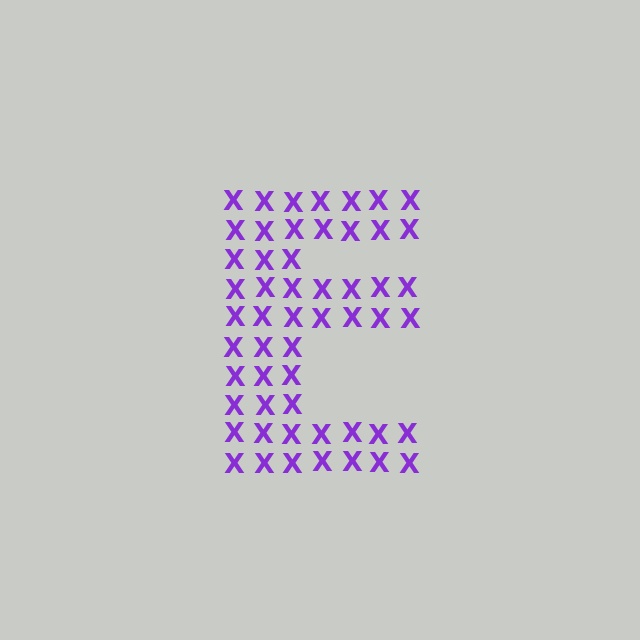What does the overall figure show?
The overall figure shows the letter E.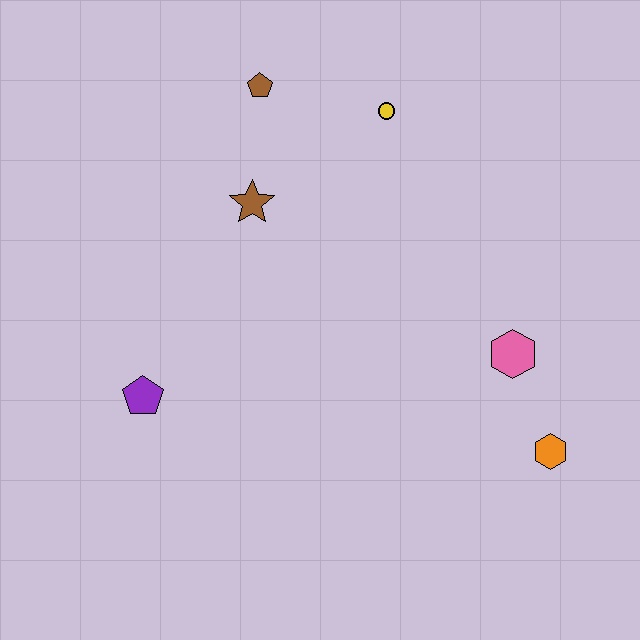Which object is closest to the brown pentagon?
The brown star is closest to the brown pentagon.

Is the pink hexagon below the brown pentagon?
Yes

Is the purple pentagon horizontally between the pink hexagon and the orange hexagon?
No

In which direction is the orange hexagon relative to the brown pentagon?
The orange hexagon is below the brown pentagon.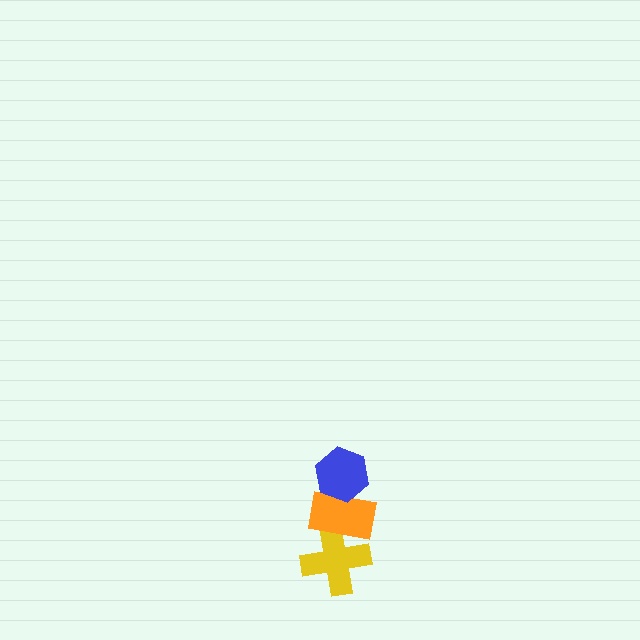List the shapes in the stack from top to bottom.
From top to bottom: the blue hexagon, the orange rectangle, the yellow cross.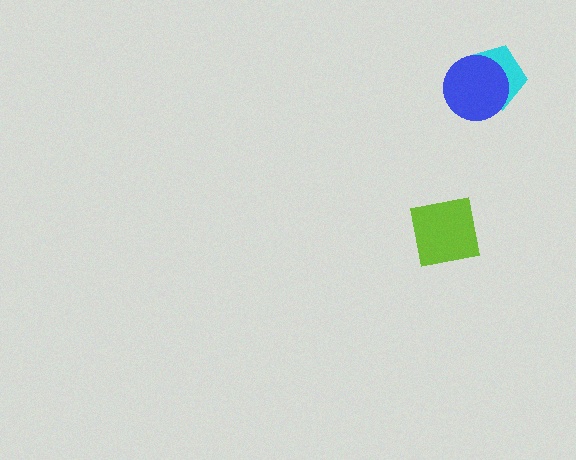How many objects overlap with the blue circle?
1 object overlaps with the blue circle.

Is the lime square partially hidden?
No, no other shape covers it.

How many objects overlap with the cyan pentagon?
1 object overlaps with the cyan pentagon.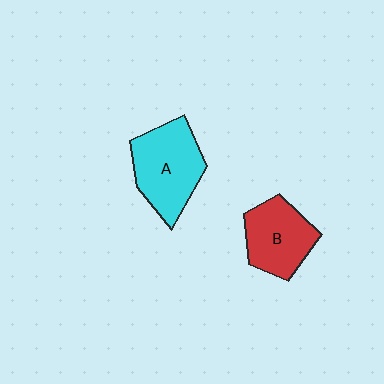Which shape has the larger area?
Shape A (cyan).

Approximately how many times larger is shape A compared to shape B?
Approximately 1.2 times.